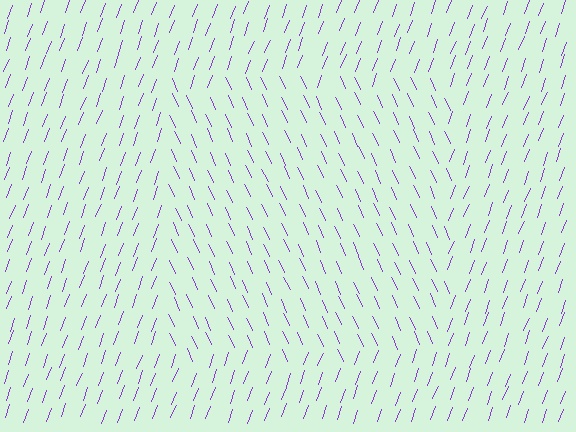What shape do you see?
I see a rectangle.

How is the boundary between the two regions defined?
The boundary is defined purely by a change in line orientation (approximately 45 degrees difference). All lines are the same color and thickness.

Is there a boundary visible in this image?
Yes, there is a texture boundary formed by a change in line orientation.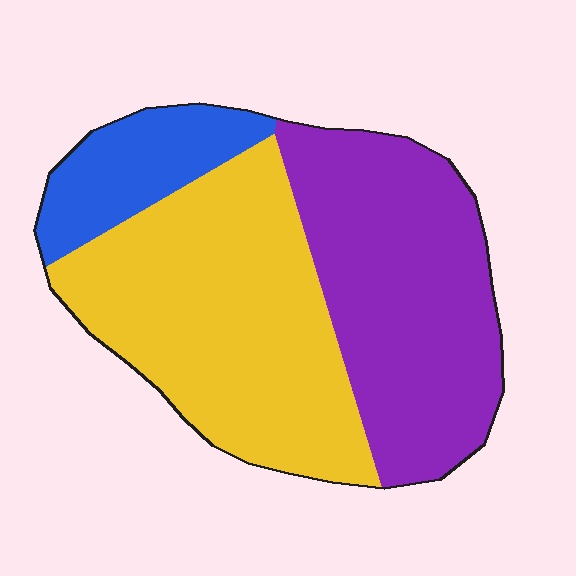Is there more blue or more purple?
Purple.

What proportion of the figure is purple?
Purple covers roughly 40% of the figure.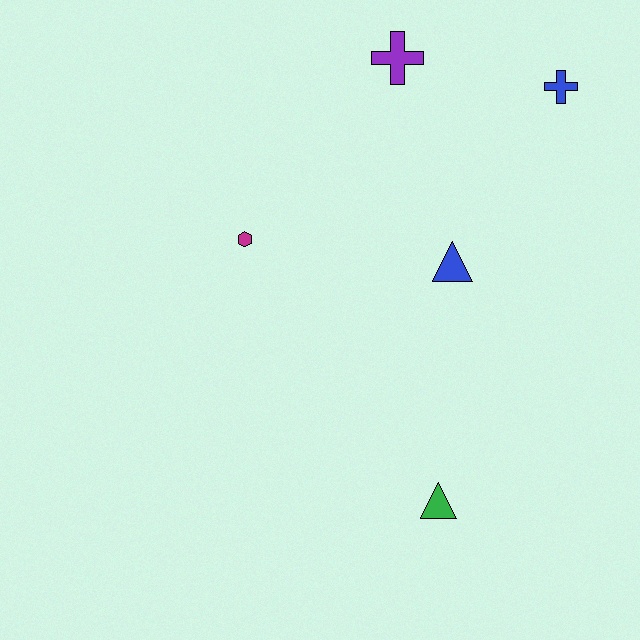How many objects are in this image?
There are 5 objects.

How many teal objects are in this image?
There are no teal objects.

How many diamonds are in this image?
There are no diamonds.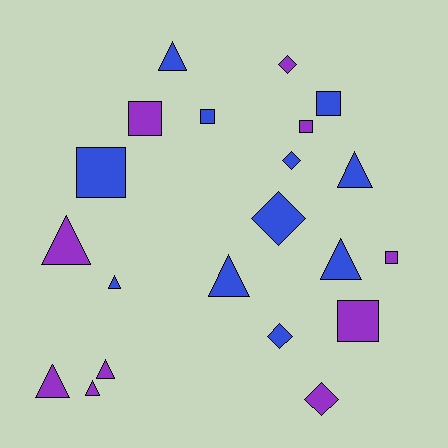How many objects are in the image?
There are 21 objects.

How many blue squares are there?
There are 3 blue squares.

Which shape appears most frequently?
Triangle, with 9 objects.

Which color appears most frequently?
Blue, with 11 objects.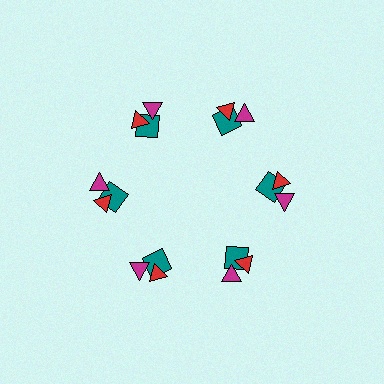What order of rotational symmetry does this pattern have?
This pattern has 6-fold rotational symmetry.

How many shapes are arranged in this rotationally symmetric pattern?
There are 18 shapes, arranged in 6 groups of 3.